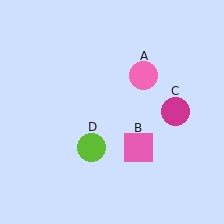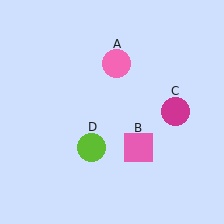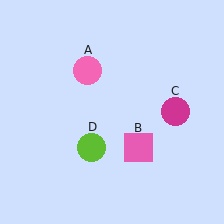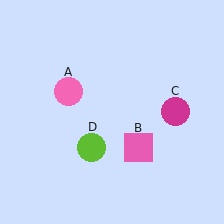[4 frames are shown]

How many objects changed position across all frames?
1 object changed position: pink circle (object A).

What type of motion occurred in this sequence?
The pink circle (object A) rotated counterclockwise around the center of the scene.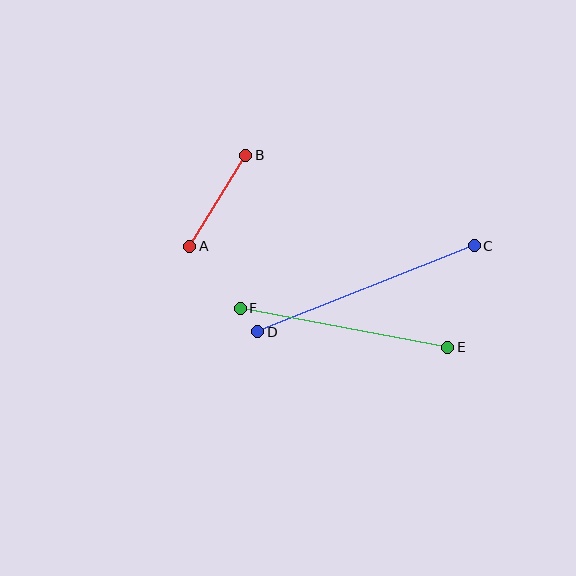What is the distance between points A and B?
The distance is approximately 107 pixels.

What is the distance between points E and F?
The distance is approximately 211 pixels.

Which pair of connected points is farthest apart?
Points C and D are farthest apart.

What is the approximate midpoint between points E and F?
The midpoint is at approximately (344, 328) pixels.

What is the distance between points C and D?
The distance is approximately 233 pixels.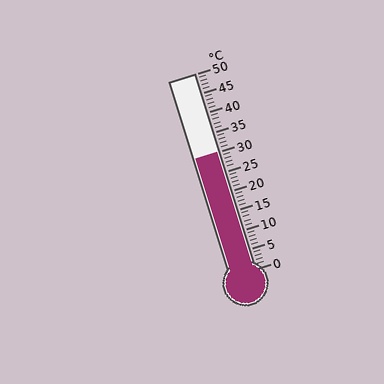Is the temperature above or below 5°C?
The temperature is above 5°C.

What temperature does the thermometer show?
The thermometer shows approximately 30°C.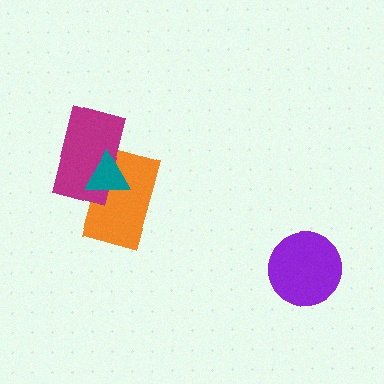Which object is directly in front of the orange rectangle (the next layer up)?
The magenta rectangle is directly in front of the orange rectangle.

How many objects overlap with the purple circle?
0 objects overlap with the purple circle.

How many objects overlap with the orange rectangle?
2 objects overlap with the orange rectangle.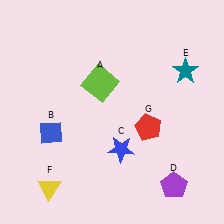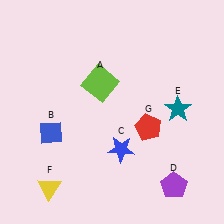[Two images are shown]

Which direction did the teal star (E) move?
The teal star (E) moved down.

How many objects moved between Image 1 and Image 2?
1 object moved between the two images.